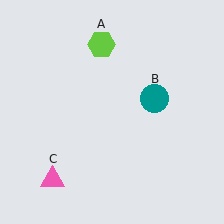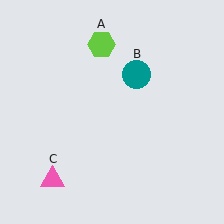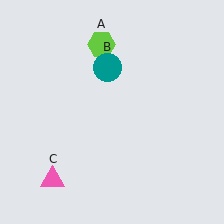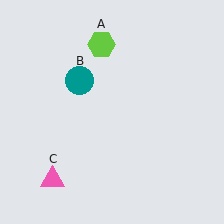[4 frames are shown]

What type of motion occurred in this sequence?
The teal circle (object B) rotated counterclockwise around the center of the scene.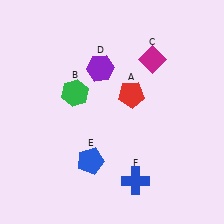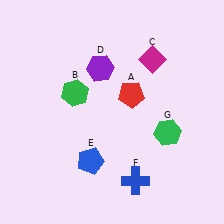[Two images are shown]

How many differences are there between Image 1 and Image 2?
There is 1 difference between the two images.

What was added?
A green hexagon (G) was added in Image 2.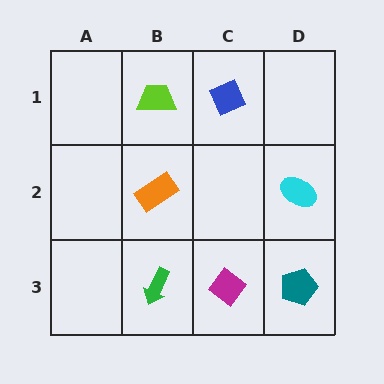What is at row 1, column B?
A lime trapezoid.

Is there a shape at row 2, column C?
No, that cell is empty.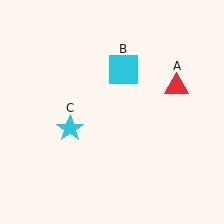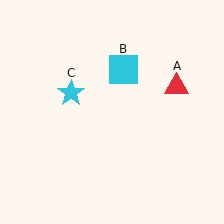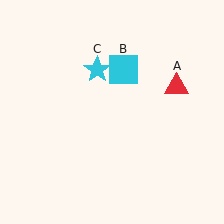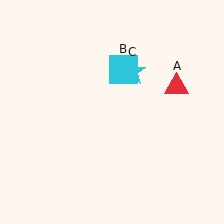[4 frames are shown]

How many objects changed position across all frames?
1 object changed position: cyan star (object C).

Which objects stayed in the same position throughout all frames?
Red triangle (object A) and cyan square (object B) remained stationary.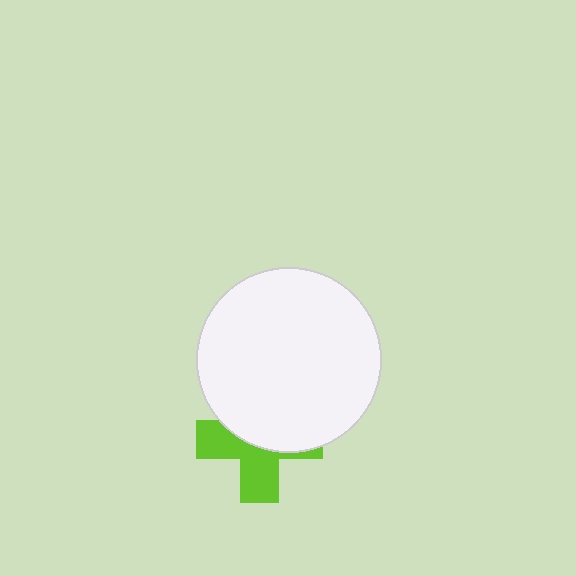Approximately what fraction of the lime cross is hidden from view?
Roughly 52% of the lime cross is hidden behind the white circle.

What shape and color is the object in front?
The object in front is a white circle.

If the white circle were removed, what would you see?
You would see the complete lime cross.